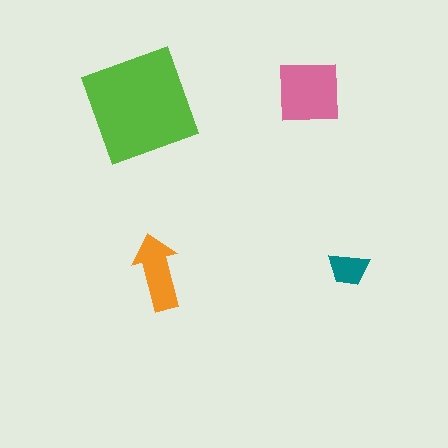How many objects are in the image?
There are 4 objects in the image.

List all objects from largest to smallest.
The lime square, the pink square, the orange arrow, the teal trapezoid.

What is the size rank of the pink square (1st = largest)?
2nd.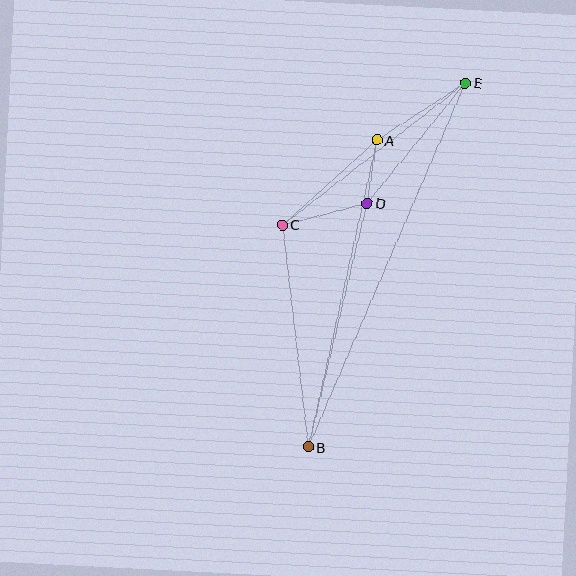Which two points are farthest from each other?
Points B and E are farthest from each other.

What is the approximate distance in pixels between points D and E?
The distance between D and E is approximately 155 pixels.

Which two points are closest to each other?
Points A and D are closest to each other.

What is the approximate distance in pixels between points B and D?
The distance between B and D is approximately 251 pixels.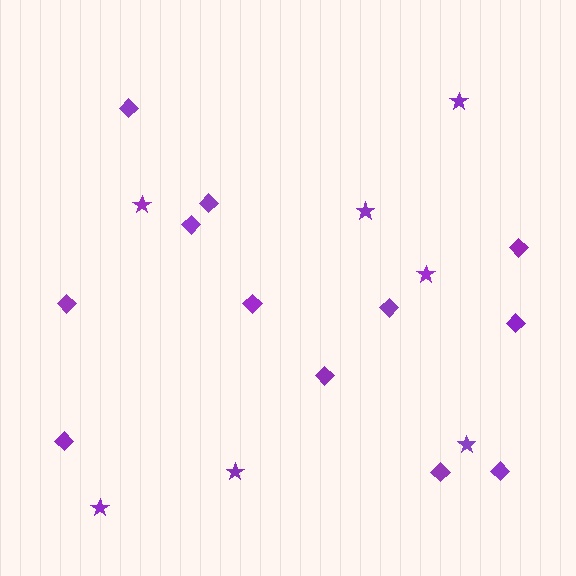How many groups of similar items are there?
There are 2 groups: one group of stars (7) and one group of diamonds (12).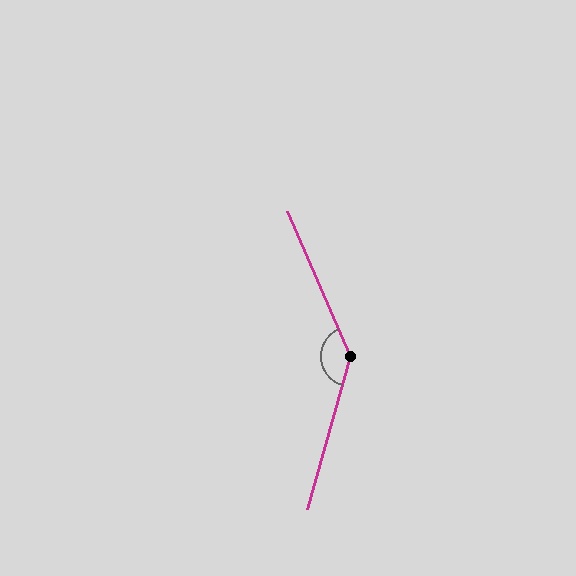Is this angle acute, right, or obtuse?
It is obtuse.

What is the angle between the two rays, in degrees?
Approximately 141 degrees.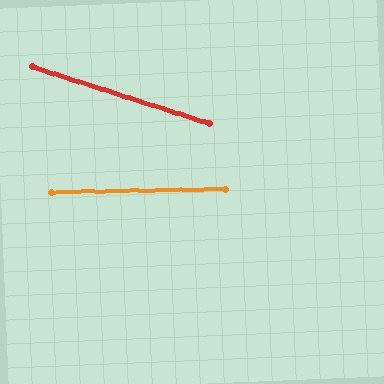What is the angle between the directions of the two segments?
Approximately 19 degrees.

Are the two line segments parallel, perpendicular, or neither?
Neither parallel nor perpendicular — they differ by about 19°.